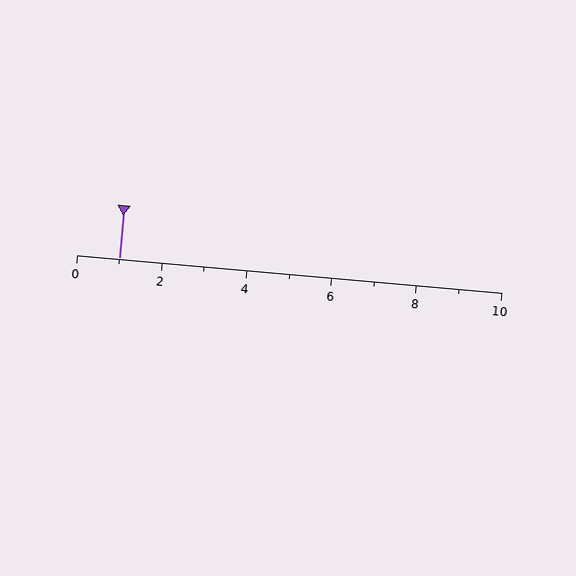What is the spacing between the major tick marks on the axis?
The major ticks are spaced 2 apart.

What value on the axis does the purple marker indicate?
The marker indicates approximately 1.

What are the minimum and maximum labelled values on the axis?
The axis runs from 0 to 10.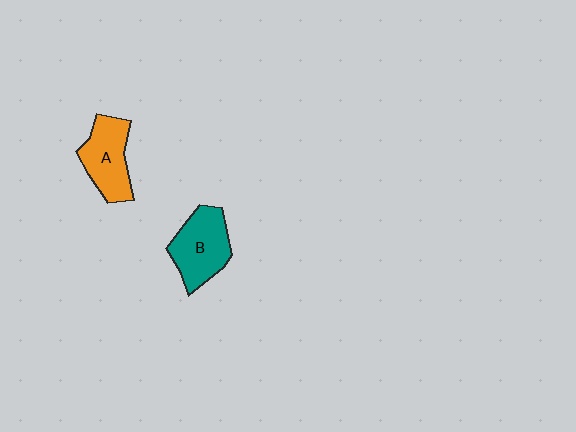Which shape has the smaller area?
Shape A (orange).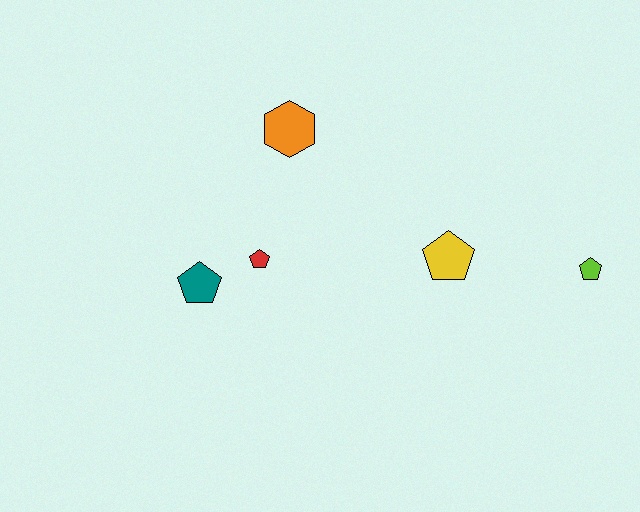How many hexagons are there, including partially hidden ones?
There is 1 hexagon.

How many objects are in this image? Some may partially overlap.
There are 5 objects.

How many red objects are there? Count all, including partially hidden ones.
There is 1 red object.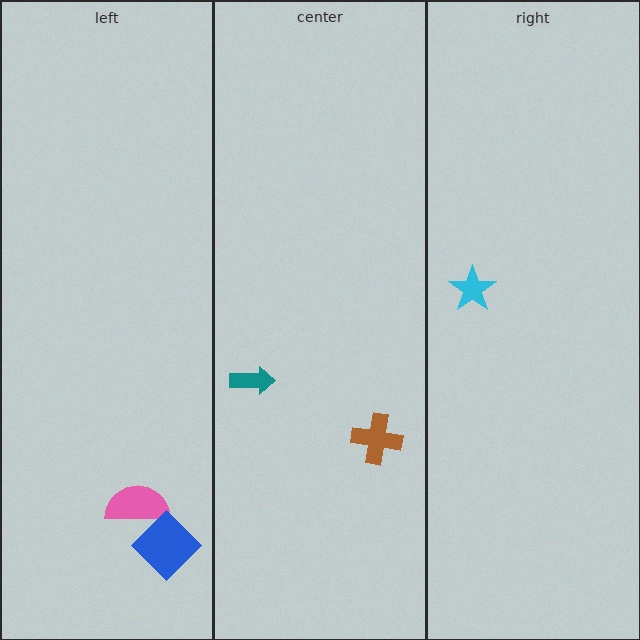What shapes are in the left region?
The pink semicircle, the blue diamond.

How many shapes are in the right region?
1.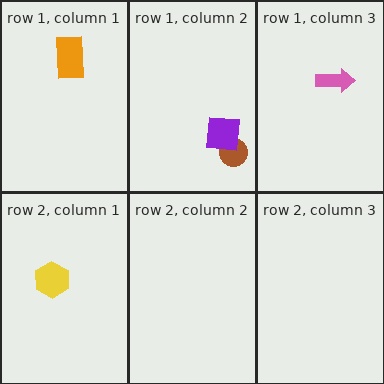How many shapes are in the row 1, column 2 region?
2.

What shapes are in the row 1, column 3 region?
The pink arrow.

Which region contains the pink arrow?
The row 1, column 3 region.